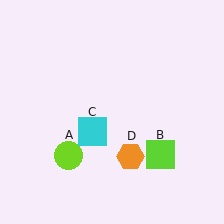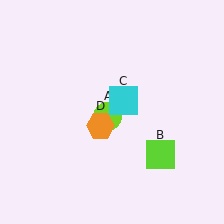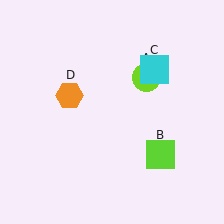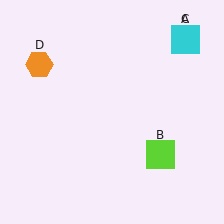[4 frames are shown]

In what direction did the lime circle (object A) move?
The lime circle (object A) moved up and to the right.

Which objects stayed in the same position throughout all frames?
Lime square (object B) remained stationary.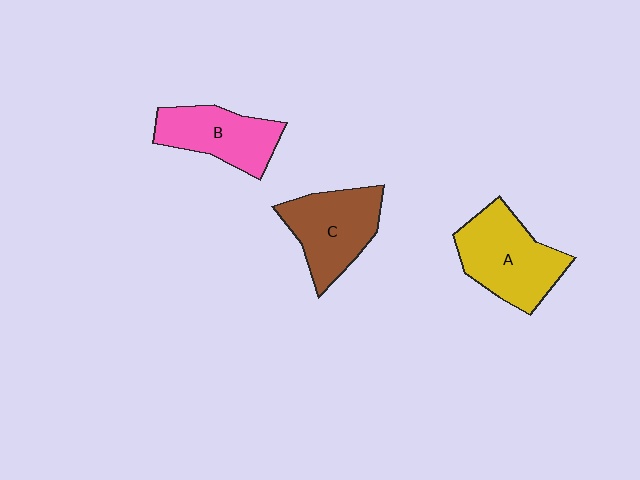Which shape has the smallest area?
Shape B (pink).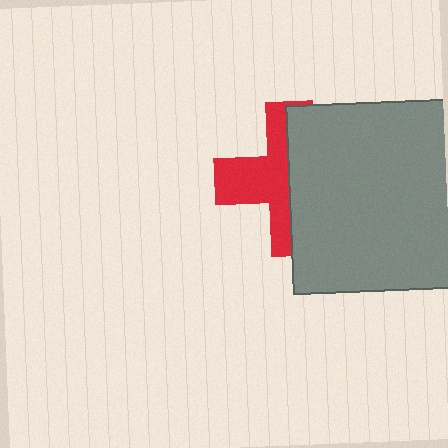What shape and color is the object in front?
The object in front is a gray square.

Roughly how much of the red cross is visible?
About half of it is visible (roughly 46%).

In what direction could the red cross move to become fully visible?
The red cross could move left. That would shift it out from behind the gray square entirely.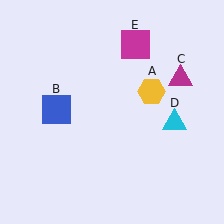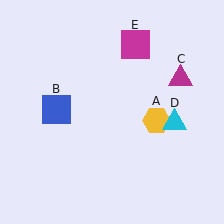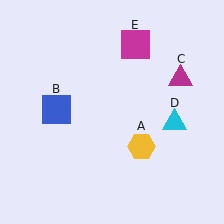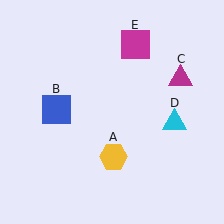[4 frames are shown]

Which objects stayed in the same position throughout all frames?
Blue square (object B) and magenta triangle (object C) and cyan triangle (object D) and magenta square (object E) remained stationary.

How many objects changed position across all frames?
1 object changed position: yellow hexagon (object A).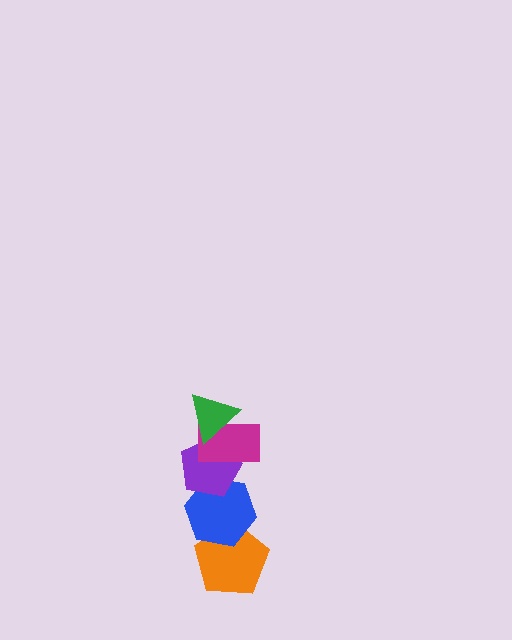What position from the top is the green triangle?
The green triangle is 1st from the top.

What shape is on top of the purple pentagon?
The magenta rectangle is on top of the purple pentagon.